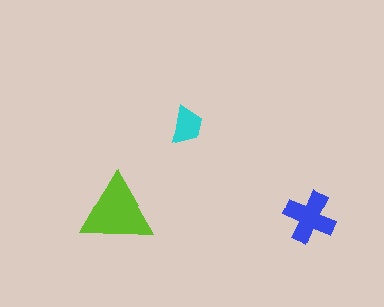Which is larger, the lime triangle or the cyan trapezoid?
The lime triangle.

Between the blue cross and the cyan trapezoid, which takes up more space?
The blue cross.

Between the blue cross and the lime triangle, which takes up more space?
The lime triangle.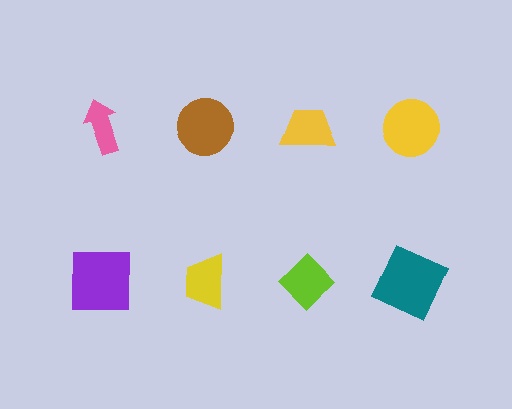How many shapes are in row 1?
4 shapes.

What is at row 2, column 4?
A teal square.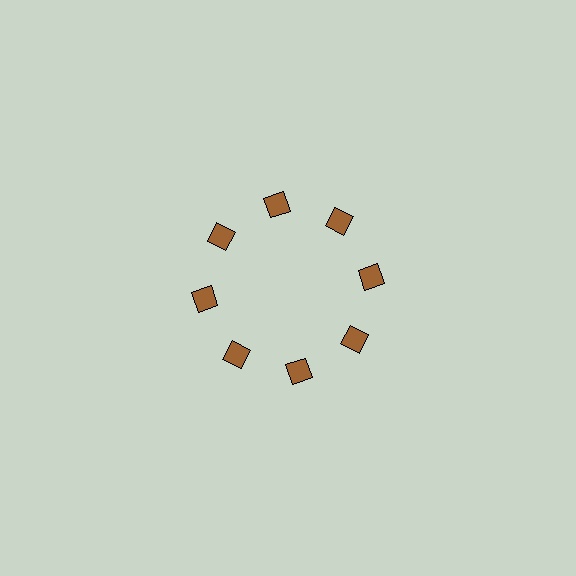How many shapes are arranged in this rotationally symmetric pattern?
There are 8 shapes, arranged in 8 groups of 1.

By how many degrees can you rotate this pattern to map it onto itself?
The pattern maps onto itself every 45 degrees of rotation.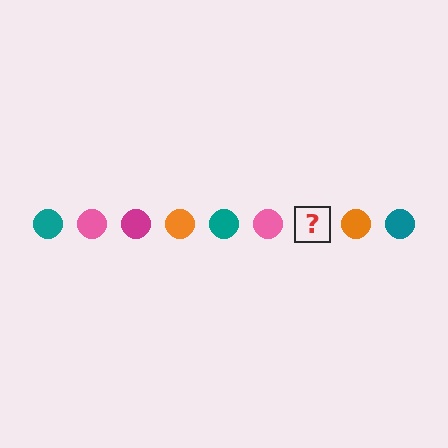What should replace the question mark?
The question mark should be replaced with a magenta circle.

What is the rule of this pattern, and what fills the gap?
The rule is that the pattern cycles through teal, pink, magenta, orange circles. The gap should be filled with a magenta circle.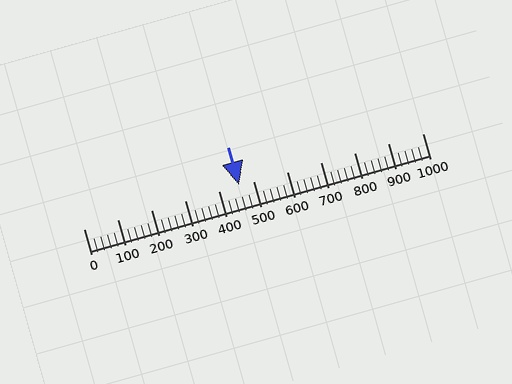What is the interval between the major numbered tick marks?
The major tick marks are spaced 100 units apart.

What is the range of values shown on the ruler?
The ruler shows values from 0 to 1000.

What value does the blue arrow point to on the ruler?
The blue arrow points to approximately 460.